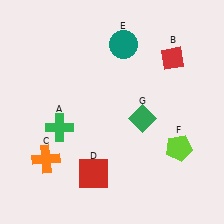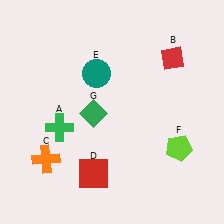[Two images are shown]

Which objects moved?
The objects that moved are: the teal circle (E), the green diamond (G).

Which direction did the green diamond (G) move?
The green diamond (G) moved left.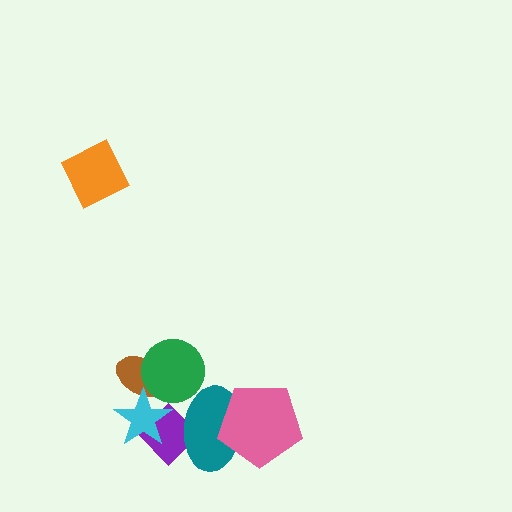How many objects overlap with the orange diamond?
0 objects overlap with the orange diamond.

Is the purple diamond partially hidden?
Yes, it is partially covered by another shape.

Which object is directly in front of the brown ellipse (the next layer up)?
The green circle is directly in front of the brown ellipse.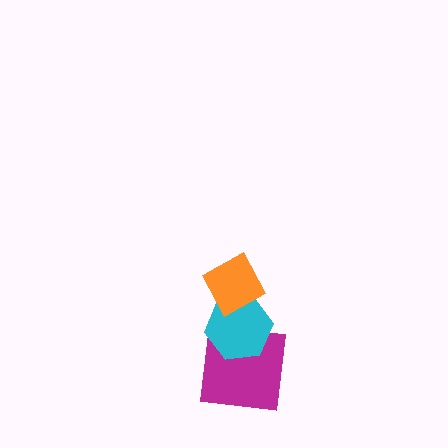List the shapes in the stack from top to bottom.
From top to bottom: the orange diamond, the cyan hexagon, the magenta square.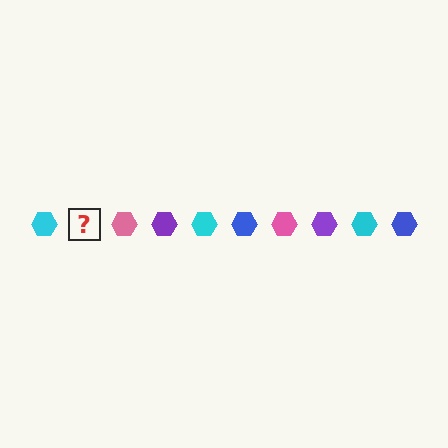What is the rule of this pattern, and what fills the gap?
The rule is that the pattern cycles through cyan, blue, pink, purple hexagons. The gap should be filled with a blue hexagon.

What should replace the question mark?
The question mark should be replaced with a blue hexagon.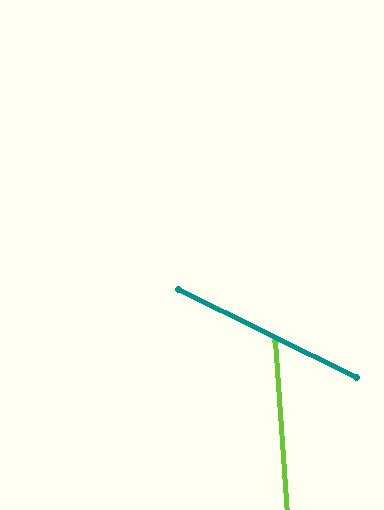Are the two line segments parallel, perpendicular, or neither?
Neither parallel nor perpendicular — they differ by about 60°.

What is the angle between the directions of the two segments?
Approximately 60 degrees.